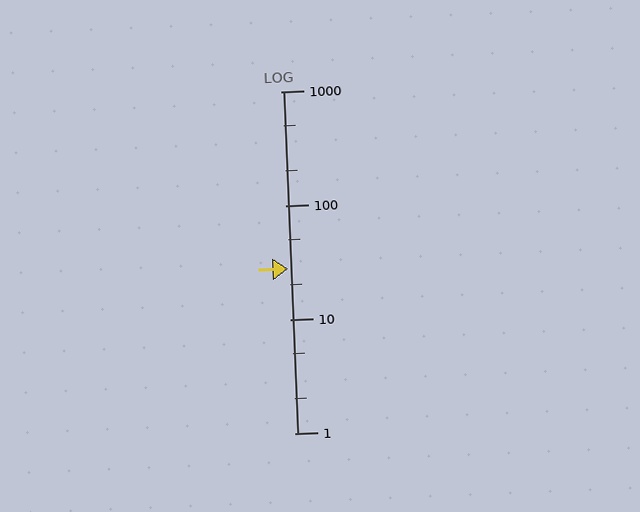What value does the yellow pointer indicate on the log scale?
The pointer indicates approximately 28.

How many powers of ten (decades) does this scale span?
The scale spans 3 decades, from 1 to 1000.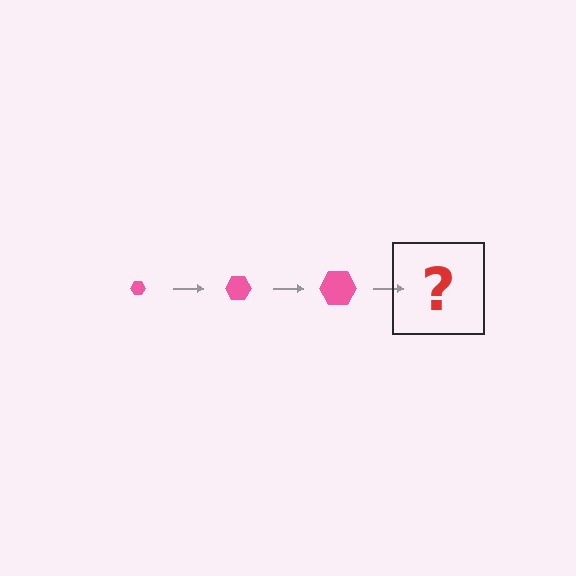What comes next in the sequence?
The next element should be a pink hexagon, larger than the previous one.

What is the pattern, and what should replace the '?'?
The pattern is that the hexagon gets progressively larger each step. The '?' should be a pink hexagon, larger than the previous one.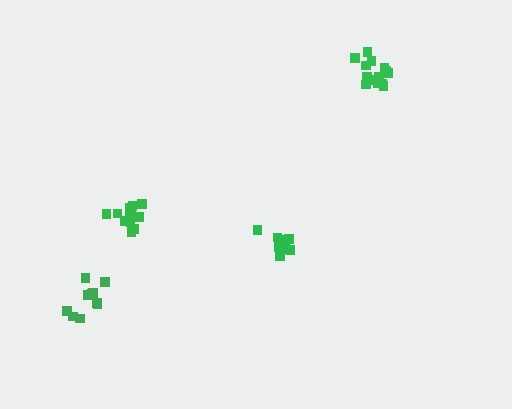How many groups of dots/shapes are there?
There are 4 groups.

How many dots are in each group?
Group 1: 14 dots, Group 2: 11 dots, Group 3: 10 dots, Group 4: 14 dots (49 total).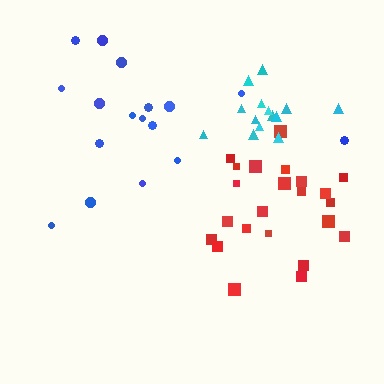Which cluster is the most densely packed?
Cyan.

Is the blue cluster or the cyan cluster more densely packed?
Cyan.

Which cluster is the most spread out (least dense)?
Blue.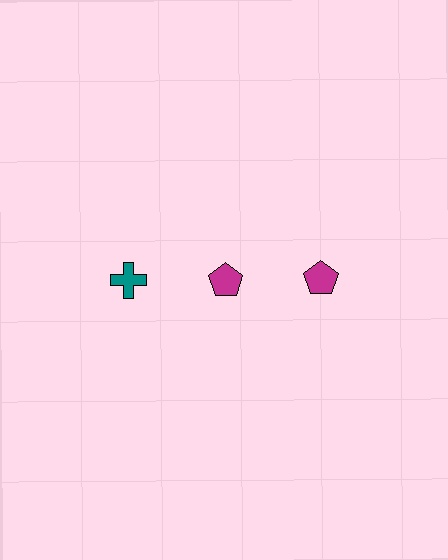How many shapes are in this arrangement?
There are 3 shapes arranged in a grid pattern.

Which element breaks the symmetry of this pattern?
The teal cross in the top row, leftmost column breaks the symmetry. All other shapes are magenta pentagons.